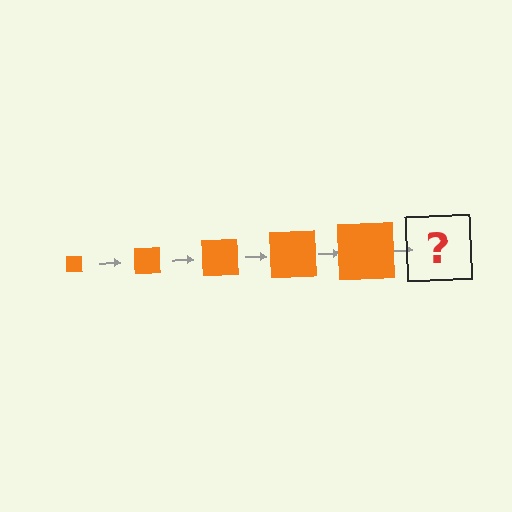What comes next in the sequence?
The next element should be an orange square, larger than the previous one.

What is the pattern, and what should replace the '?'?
The pattern is that the square gets progressively larger each step. The '?' should be an orange square, larger than the previous one.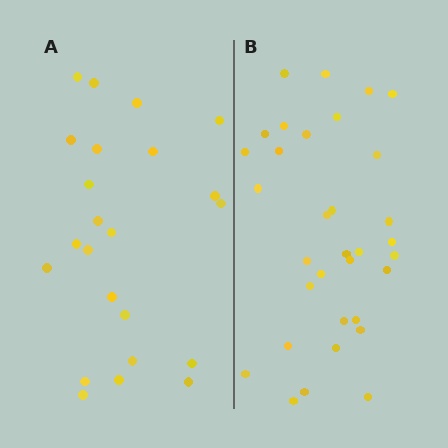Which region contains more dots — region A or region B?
Region B (the right region) has more dots.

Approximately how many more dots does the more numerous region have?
Region B has roughly 10 or so more dots than region A.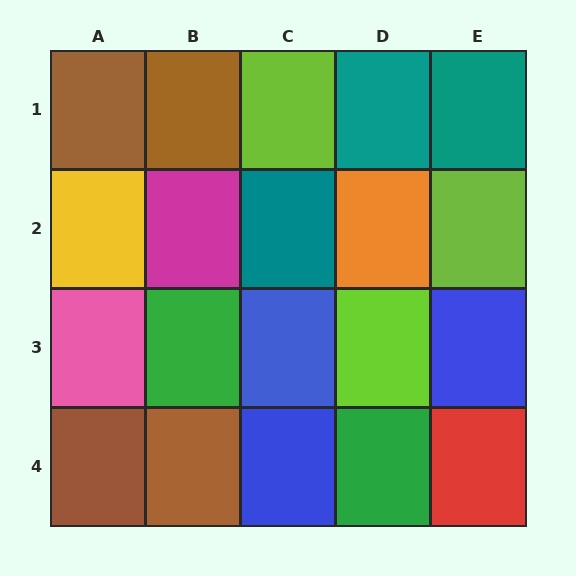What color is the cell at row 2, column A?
Yellow.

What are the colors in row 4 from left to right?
Brown, brown, blue, green, red.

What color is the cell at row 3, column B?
Green.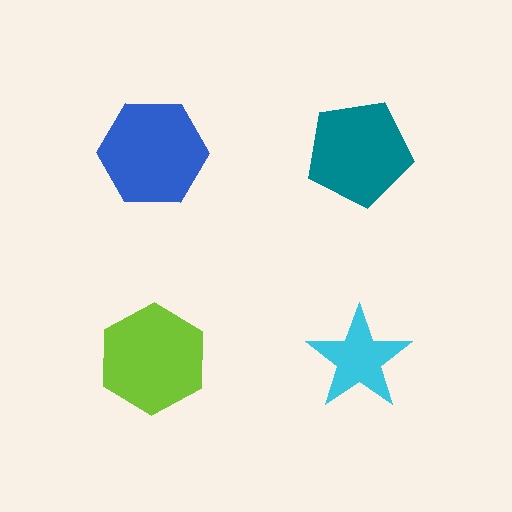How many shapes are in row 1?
2 shapes.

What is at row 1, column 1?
A blue hexagon.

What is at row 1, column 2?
A teal pentagon.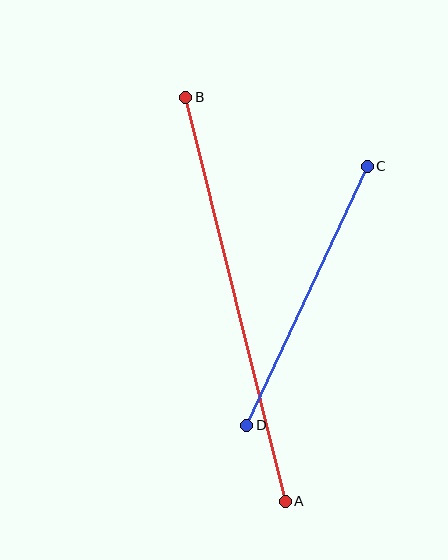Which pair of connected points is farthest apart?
Points A and B are farthest apart.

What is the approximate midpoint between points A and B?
The midpoint is at approximately (236, 299) pixels.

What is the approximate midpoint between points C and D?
The midpoint is at approximately (307, 296) pixels.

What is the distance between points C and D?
The distance is approximately 285 pixels.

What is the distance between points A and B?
The distance is approximately 416 pixels.